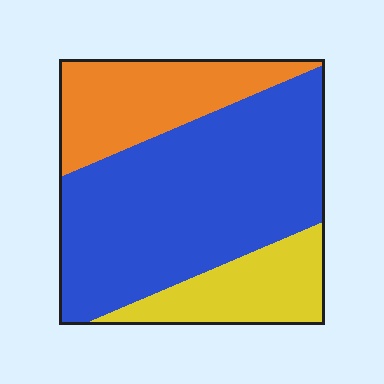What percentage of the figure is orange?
Orange covers around 25% of the figure.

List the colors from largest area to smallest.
From largest to smallest: blue, orange, yellow.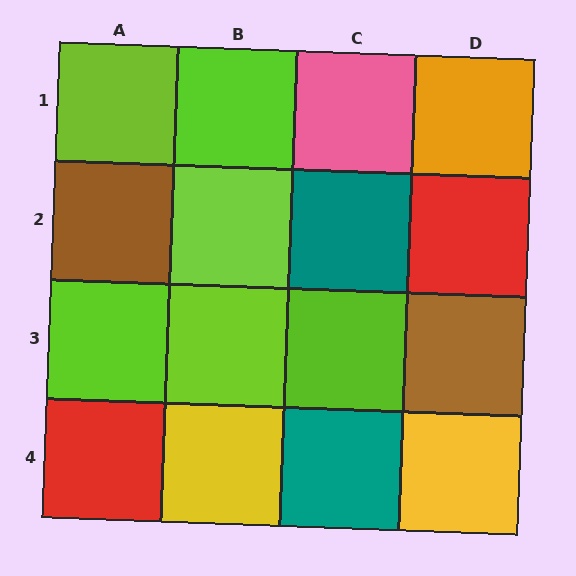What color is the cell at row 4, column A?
Red.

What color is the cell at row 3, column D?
Brown.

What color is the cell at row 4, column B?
Yellow.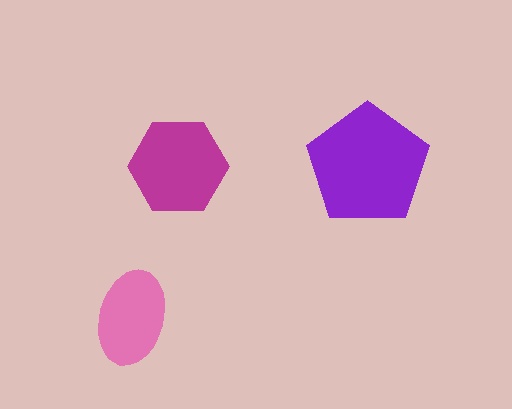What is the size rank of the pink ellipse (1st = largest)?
3rd.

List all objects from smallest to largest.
The pink ellipse, the magenta hexagon, the purple pentagon.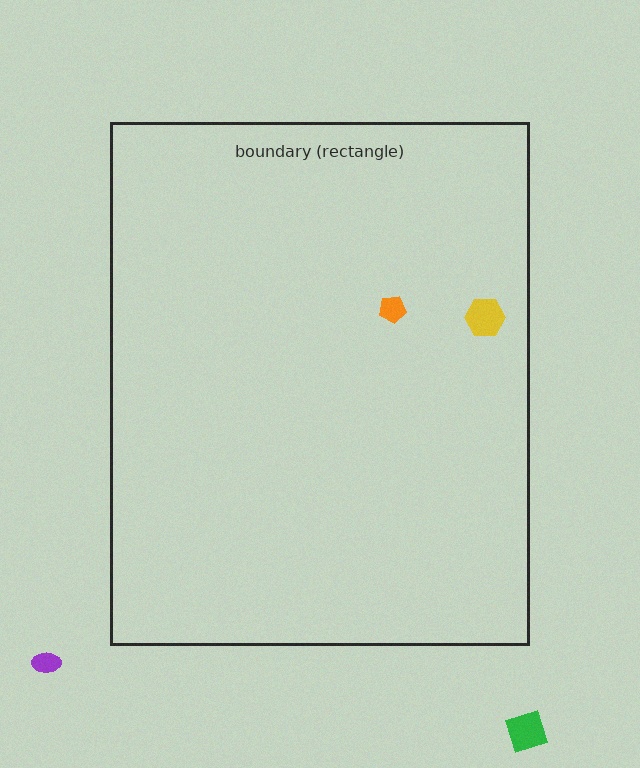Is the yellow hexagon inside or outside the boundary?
Inside.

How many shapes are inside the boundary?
2 inside, 2 outside.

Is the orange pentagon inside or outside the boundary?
Inside.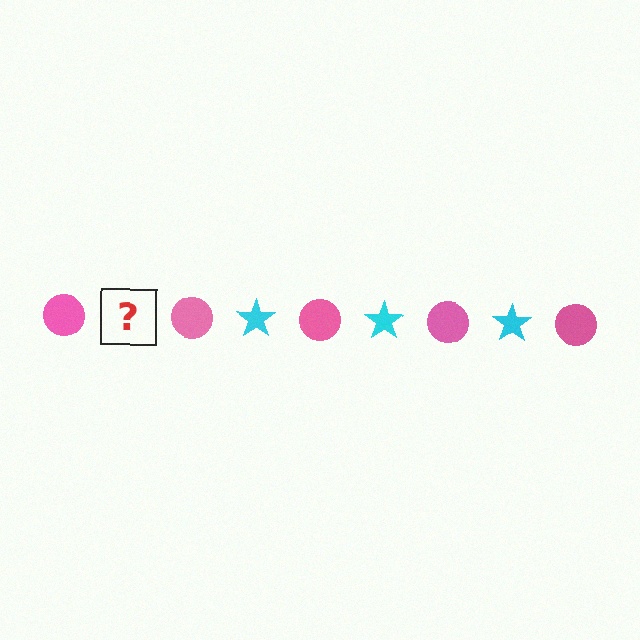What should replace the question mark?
The question mark should be replaced with a cyan star.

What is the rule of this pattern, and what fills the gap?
The rule is that the pattern alternates between pink circle and cyan star. The gap should be filled with a cyan star.